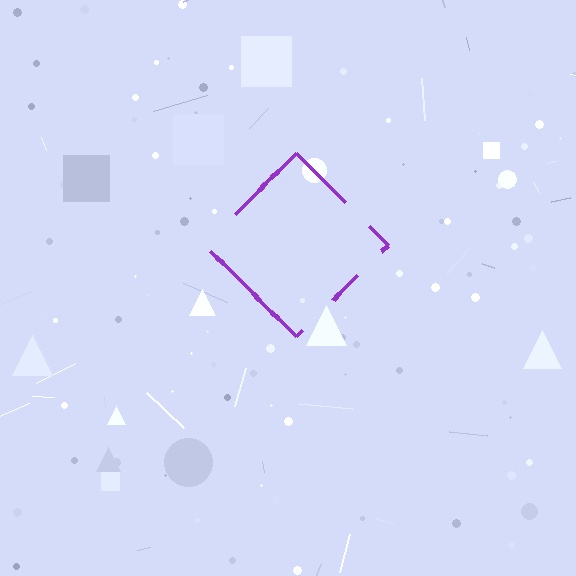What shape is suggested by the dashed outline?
The dashed outline suggests a diamond.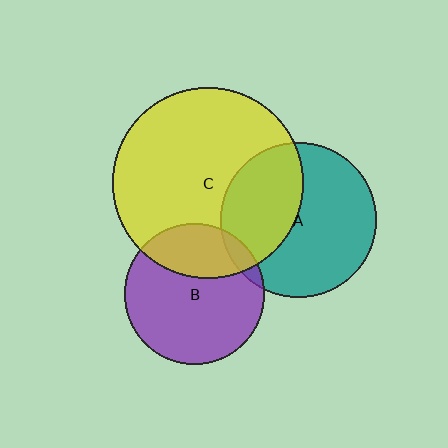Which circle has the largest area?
Circle C (yellow).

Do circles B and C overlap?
Yes.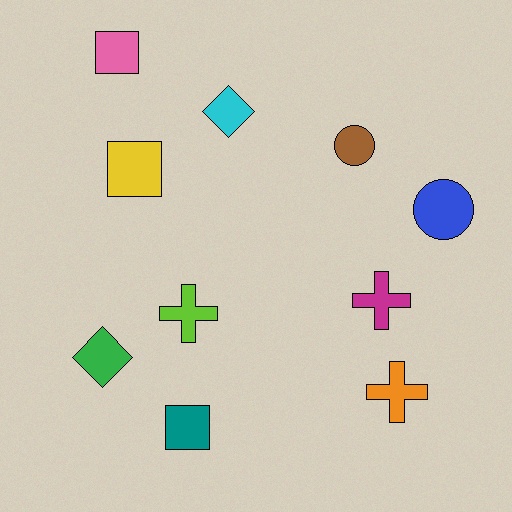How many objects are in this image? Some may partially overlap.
There are 10 objects.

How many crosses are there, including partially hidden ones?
There are 3 crosses.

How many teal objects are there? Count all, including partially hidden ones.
There is 1 teal object.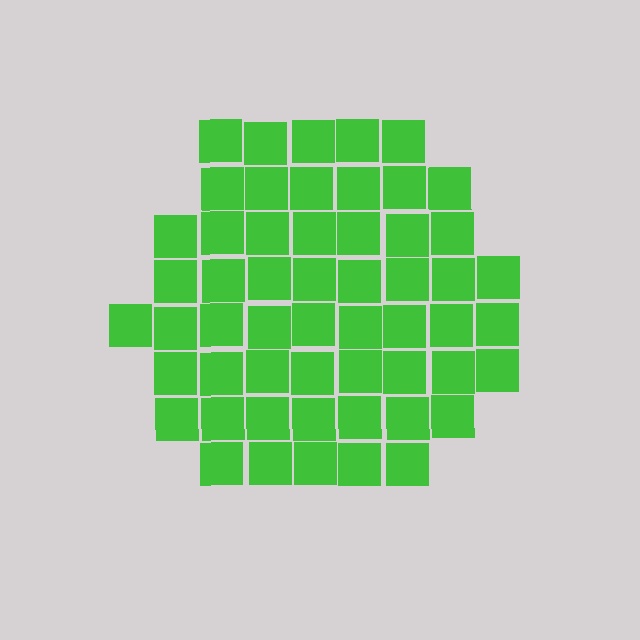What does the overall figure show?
The overall figure shows a hexagon.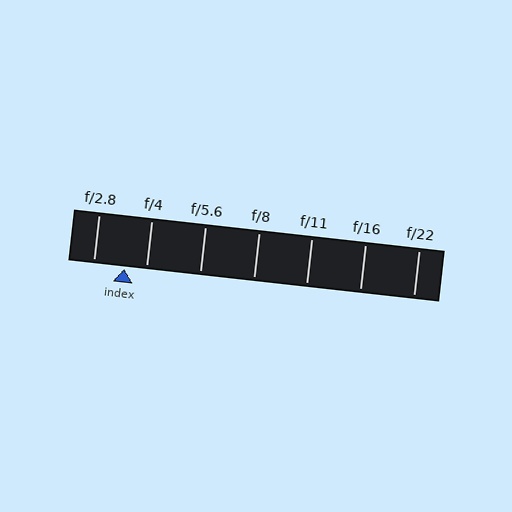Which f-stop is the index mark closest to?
The index mark is closest to f/4.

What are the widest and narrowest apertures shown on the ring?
The widest aperture shown is f/2.8 and the narrowest is f/22.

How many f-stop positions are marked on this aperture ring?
There are 7 f-stop positions marked.